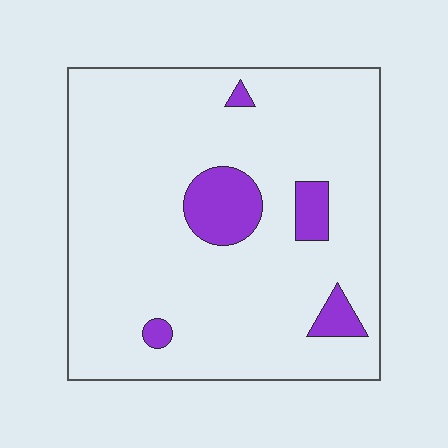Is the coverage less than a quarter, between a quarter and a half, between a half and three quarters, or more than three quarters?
Less than a quarter.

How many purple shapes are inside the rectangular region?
5.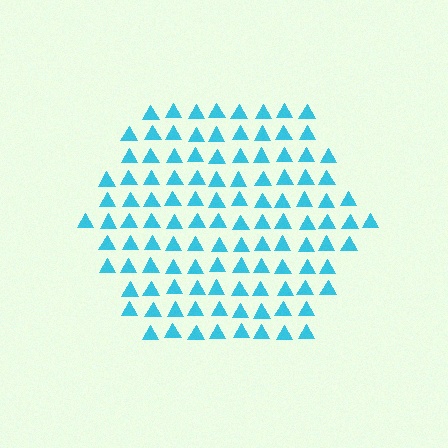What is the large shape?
The large shape is a hexagon.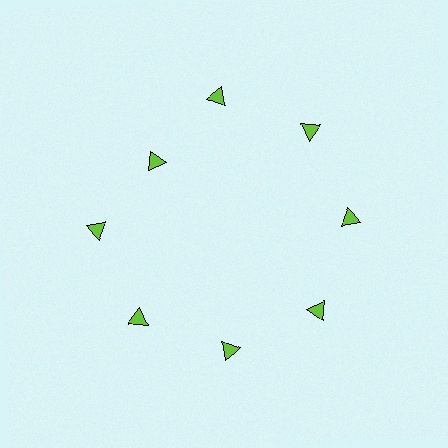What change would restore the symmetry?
The symmetry would be restored by moving it outward, back onto the ring so that all 8 triangles sit at equal angles and equal distance from the center.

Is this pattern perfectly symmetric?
No. The 8 lime triangles are arranged in a ring, but one element near the 10 o'clock position is pulled inward toward the center, breaking the 8-fold rotational symmetry.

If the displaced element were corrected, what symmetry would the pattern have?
It would have 8-fold rotational symmetry — the pattern would map onto itself every 45 degrees.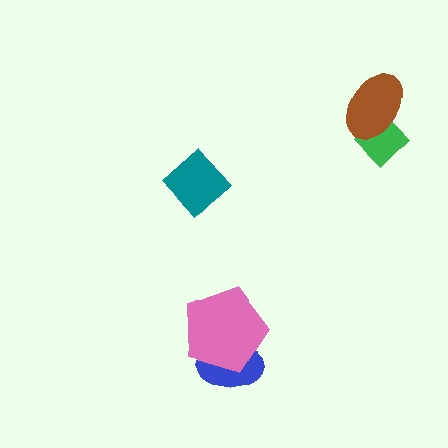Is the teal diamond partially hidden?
No, no other shape covers it.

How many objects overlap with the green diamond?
1 object overlaps with the green diamond.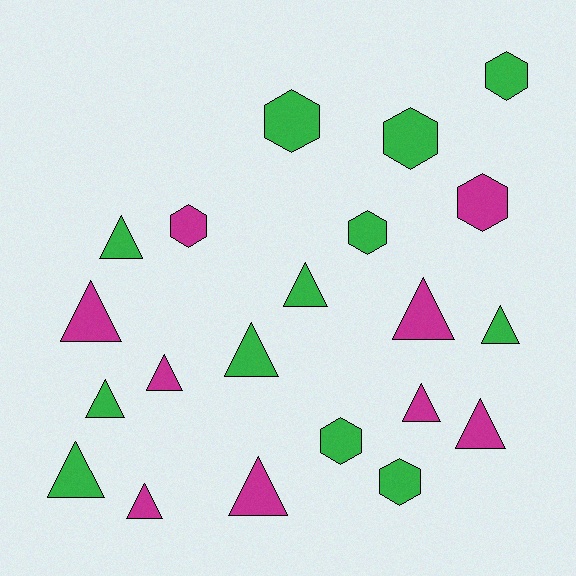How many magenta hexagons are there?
There are 2 magenta hexagons.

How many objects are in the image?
There are 21 objects.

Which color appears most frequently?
Green, with 12 objects.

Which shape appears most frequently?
Triangle, with 13 objects.